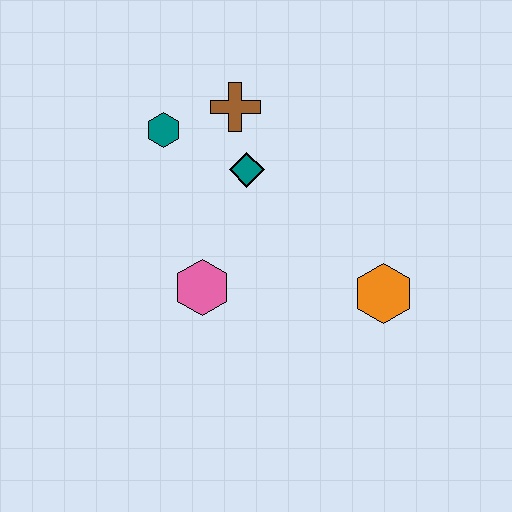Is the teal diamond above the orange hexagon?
Yes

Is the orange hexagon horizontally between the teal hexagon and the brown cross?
No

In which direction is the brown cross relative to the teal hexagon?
The brown cross is to the right of the teal hexagon.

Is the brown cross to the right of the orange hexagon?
No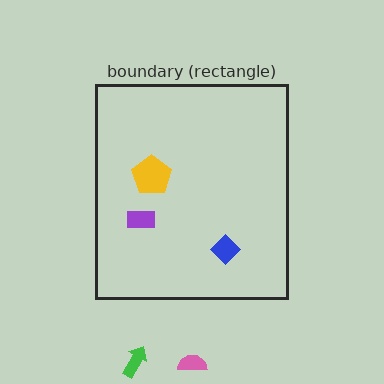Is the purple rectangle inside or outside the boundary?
Inside.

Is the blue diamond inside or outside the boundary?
Inside.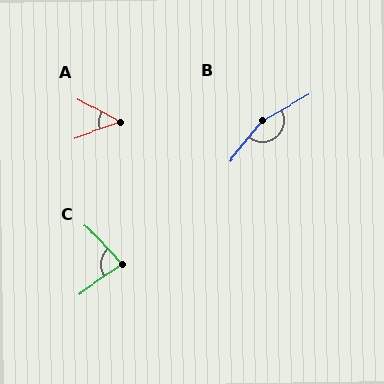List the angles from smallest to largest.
A (47°), C (81°), B (158°).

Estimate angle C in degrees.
Approximately 81 degrees.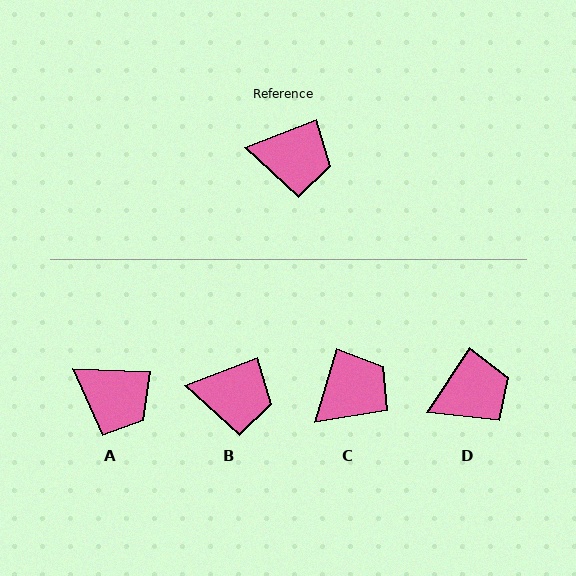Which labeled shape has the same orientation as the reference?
B.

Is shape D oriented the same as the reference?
No, it is off by about 35 degrees.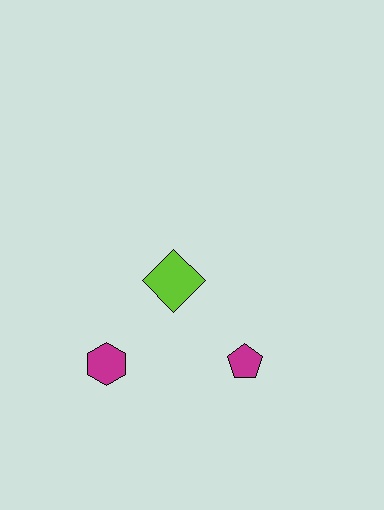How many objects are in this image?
There are 3 objects.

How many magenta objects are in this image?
There are 2 magenta objects.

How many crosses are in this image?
There are no crosses.